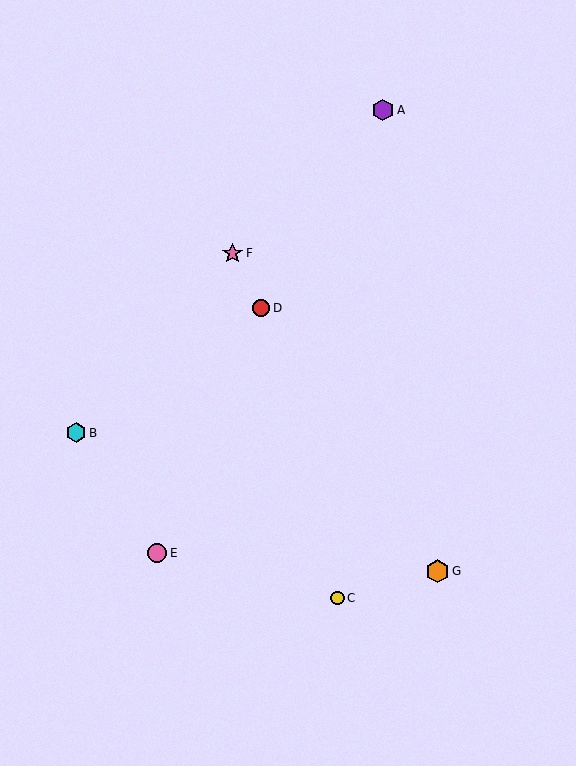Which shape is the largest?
The orange hexagon (labeled G) is the largest.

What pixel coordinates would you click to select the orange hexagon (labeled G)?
Click at (438, 571) to select the orange hexagon G.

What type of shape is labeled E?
Shape E is a pink circle.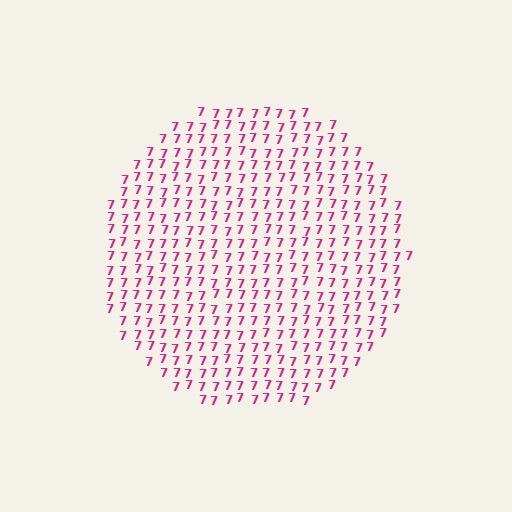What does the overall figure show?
The overall figure shows a circle.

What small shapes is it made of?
It is made of small digit 7's.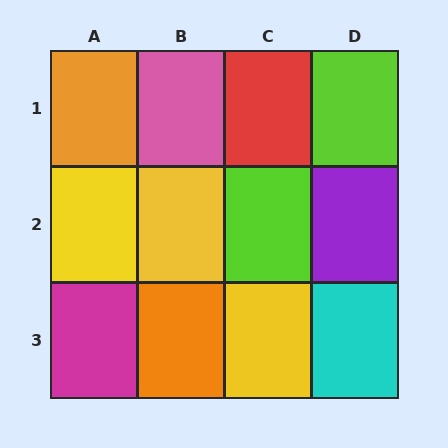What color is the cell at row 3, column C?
Yellow.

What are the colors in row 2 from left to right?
Yellow, yellow, lime, purple.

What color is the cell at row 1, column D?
Lime.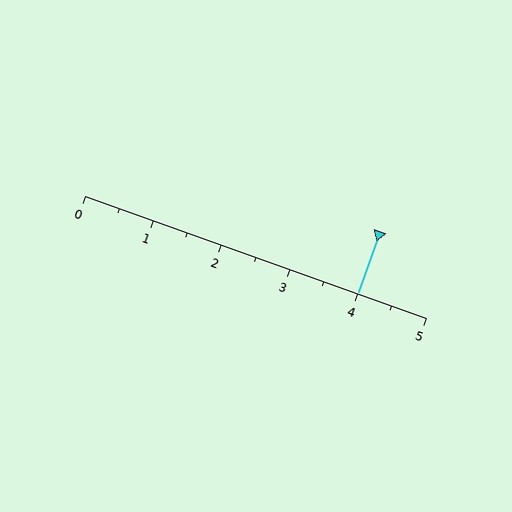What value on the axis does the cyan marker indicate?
The marker indicates approximately 4.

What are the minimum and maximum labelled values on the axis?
The axis runs from 0 to 5.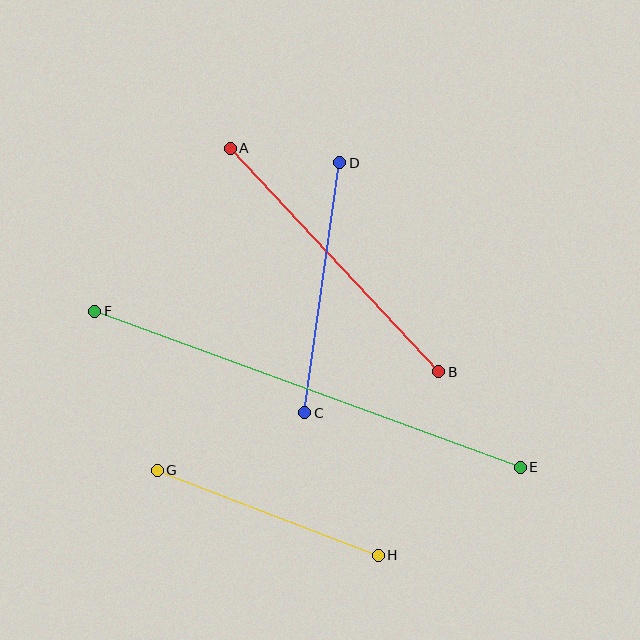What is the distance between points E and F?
The distance is approximately 453 pixels.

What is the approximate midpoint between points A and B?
The midpoint is at approximately (335, 260) pixels.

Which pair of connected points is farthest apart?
Points E and F are farthest apart.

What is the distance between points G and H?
The distance is approximately 237 pixels.